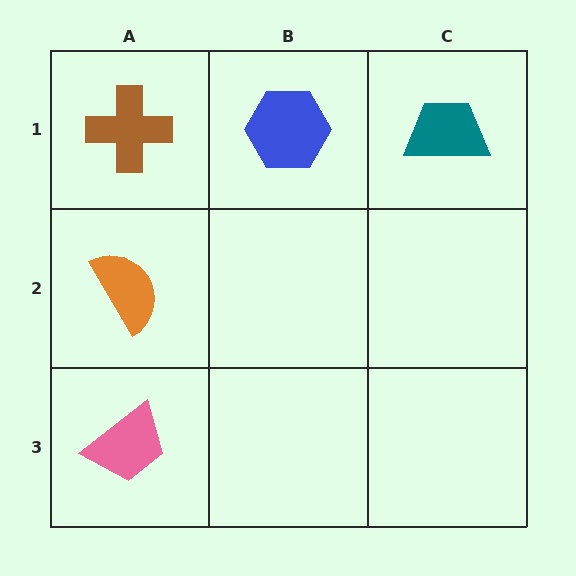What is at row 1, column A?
A brown cross.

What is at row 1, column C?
A teal trapezoid.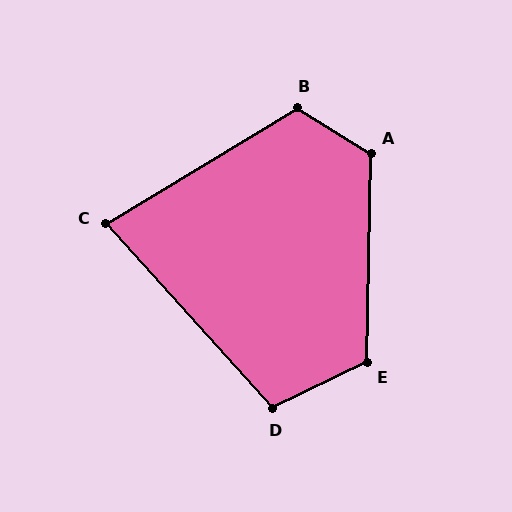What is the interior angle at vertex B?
Approximately 117 degrees (obtuse).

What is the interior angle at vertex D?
Approximately 106 degrees (obtuse).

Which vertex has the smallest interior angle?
C, at approximately 79 degrees.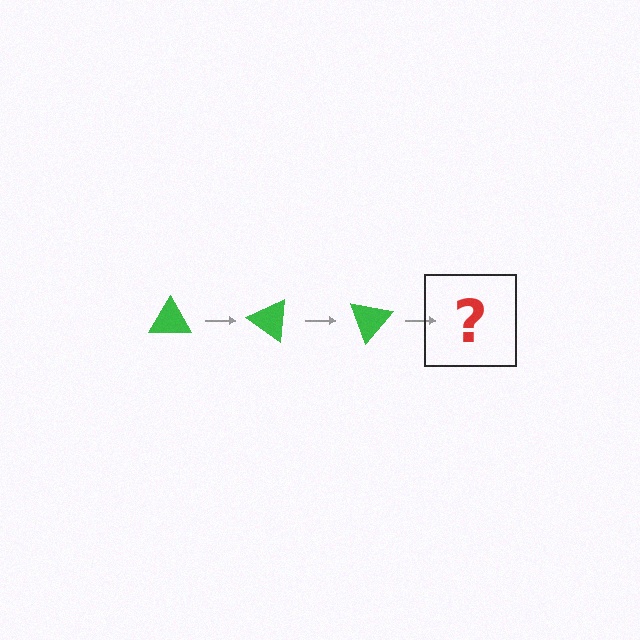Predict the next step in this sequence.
The next step is a green triangle rotated 105 degrees.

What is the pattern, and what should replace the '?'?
The pattern is that the triangle rotates 35 degrees each step. The '?' should be a green triangle rotated 105 degrees.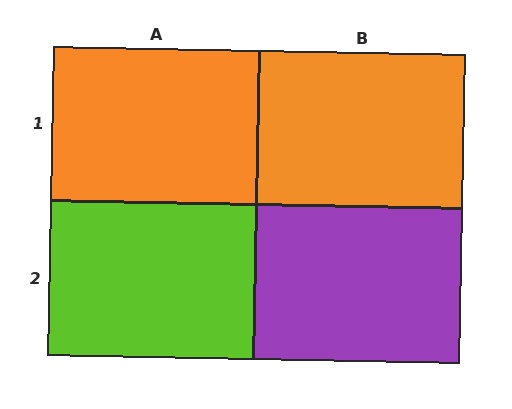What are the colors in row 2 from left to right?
Lime, purple.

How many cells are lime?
1 cell is lime.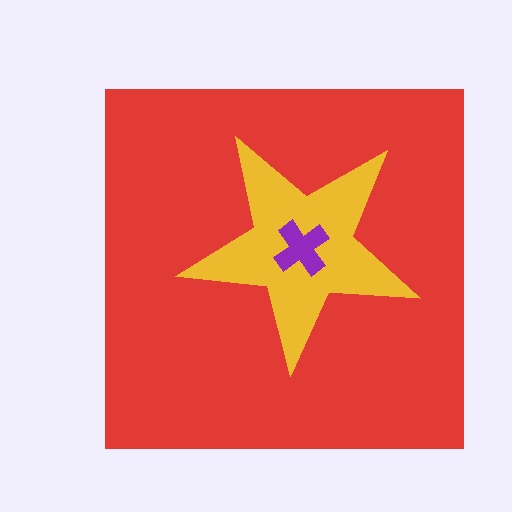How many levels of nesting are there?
3.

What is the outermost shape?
The red square.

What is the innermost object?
The purple cross.